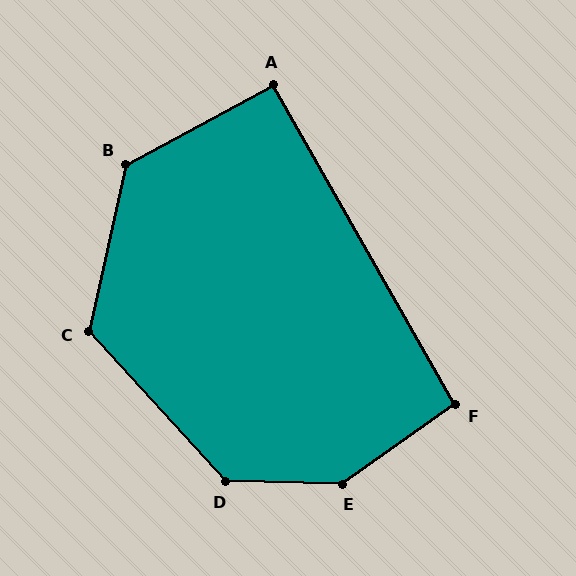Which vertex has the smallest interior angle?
A, at approximately 91 degrees.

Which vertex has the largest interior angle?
E, at approximately 143 degrees.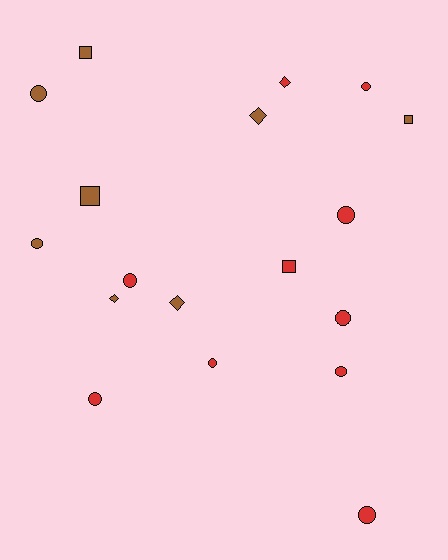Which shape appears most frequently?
Circle, with 10 objects.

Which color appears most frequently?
Red, with 10 objects.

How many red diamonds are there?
There is 1 red diamond.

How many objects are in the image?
There are 18 objects.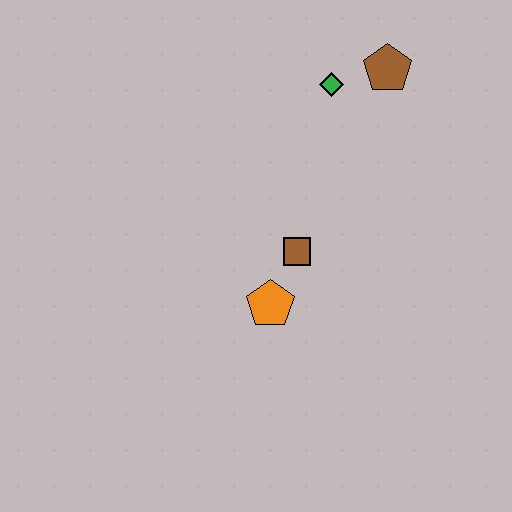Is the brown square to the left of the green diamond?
Yes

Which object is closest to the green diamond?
The brown pentagon is closest to the green diamond.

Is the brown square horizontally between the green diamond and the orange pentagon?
Yes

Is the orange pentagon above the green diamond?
No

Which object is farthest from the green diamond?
The orange pentagon is farthest from the green diamond.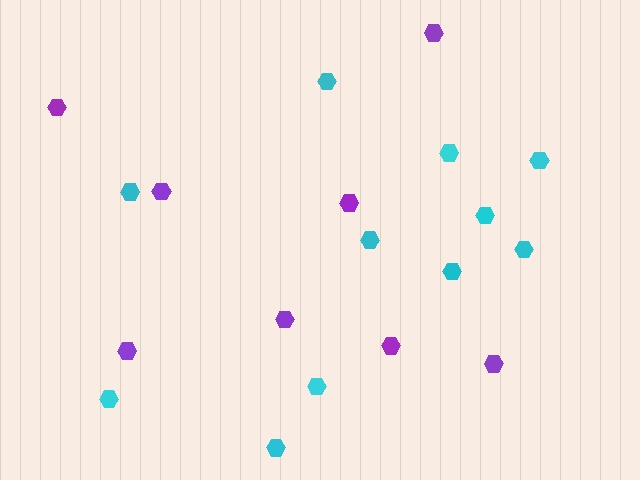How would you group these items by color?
There are 2 groups: one group of purple hexagons (8) and one group of cyan hexagons (11).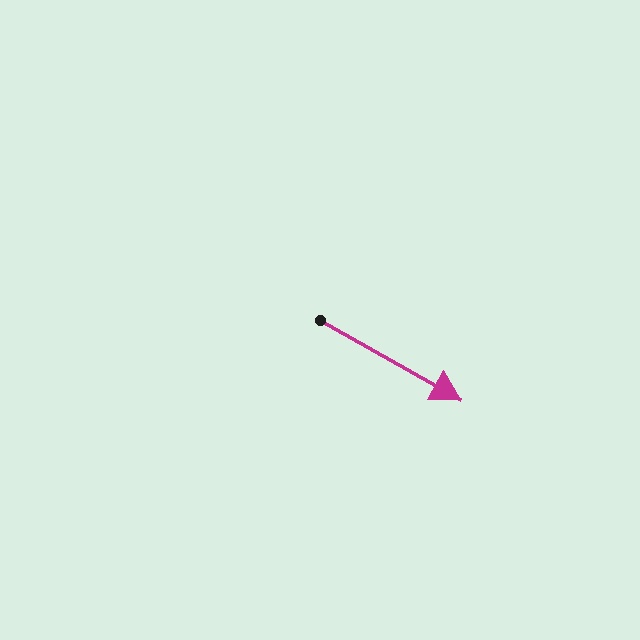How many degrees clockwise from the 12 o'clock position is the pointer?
Approximately 119 degrees.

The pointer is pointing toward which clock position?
Roughly 4 o'clock.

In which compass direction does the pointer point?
Southeast.